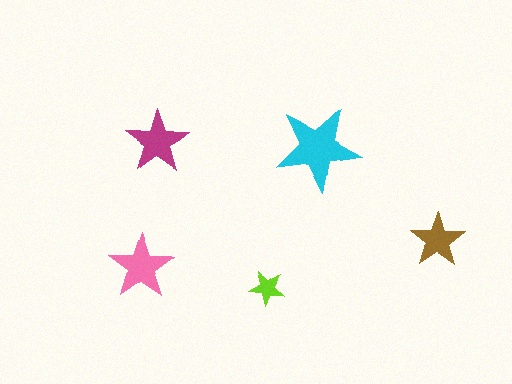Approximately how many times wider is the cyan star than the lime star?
About 2.5 times wider.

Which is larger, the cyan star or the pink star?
The cyan one.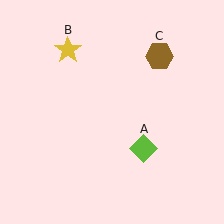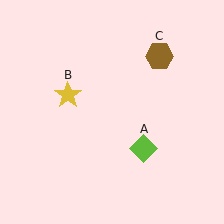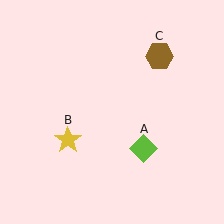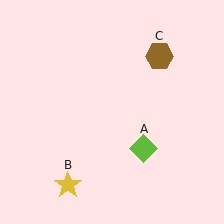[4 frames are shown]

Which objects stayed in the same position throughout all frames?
Lime diamond (object A) and brown hexagon (object C) remained stationary.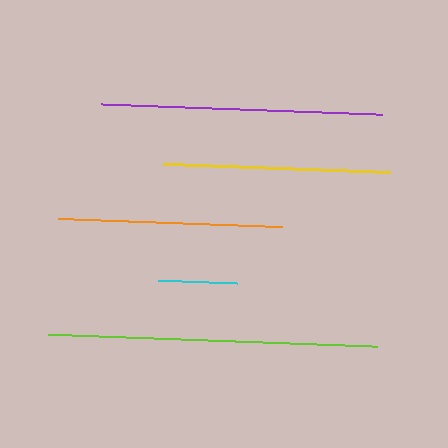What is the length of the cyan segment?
The cyan segment is approximately 79 pixels long.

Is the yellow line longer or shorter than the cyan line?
The yellow line is longer than the cyan line.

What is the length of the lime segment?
The lime segment is approximately 329 pixels long.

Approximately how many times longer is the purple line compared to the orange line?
The purple line is approximately 1.3 times the length of the orange line.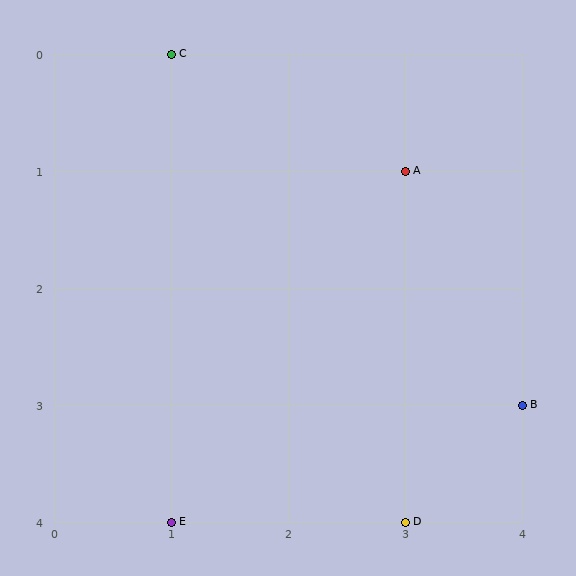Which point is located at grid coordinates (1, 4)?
Point E is at (1, 4).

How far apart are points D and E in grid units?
Points D and E are 2 columns apart.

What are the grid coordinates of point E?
Point E is at grid coordinates (1, 4).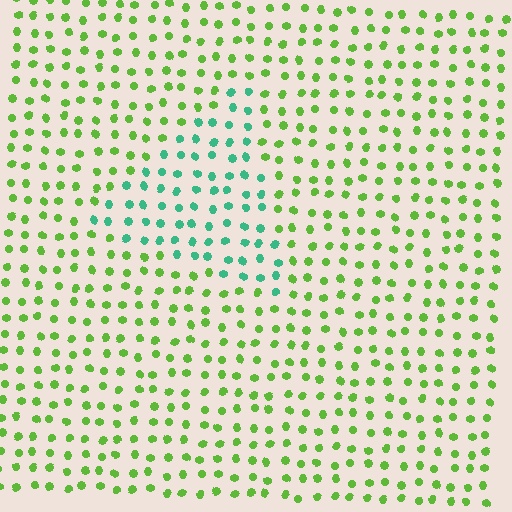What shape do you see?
I see a triangle.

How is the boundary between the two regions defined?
The boundary is defined purely by a slight shift in hue (about 53 degrees). Spacing, size, and orientation are identical on both sides.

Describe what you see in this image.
The image is filled with small lime elements in a uniform arrangement. A triangle-shaped region is visible where the elements are tinted to a slightly different hue, forming a subtle color boundary.